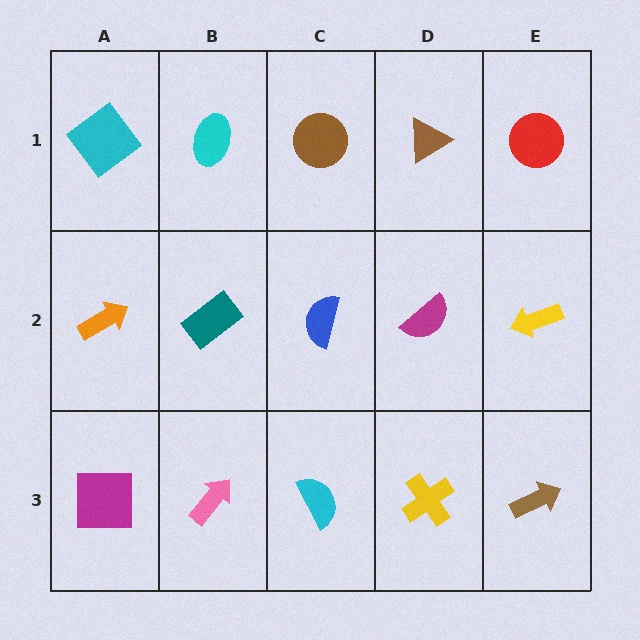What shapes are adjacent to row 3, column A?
An orange arrow (row 2, column A), a pink arrow (row 3, column B).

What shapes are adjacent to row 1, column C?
A blue semicircle (row 2, column C), a cyan ellipse (row 1, column B), a brown triangle (row 1, column D).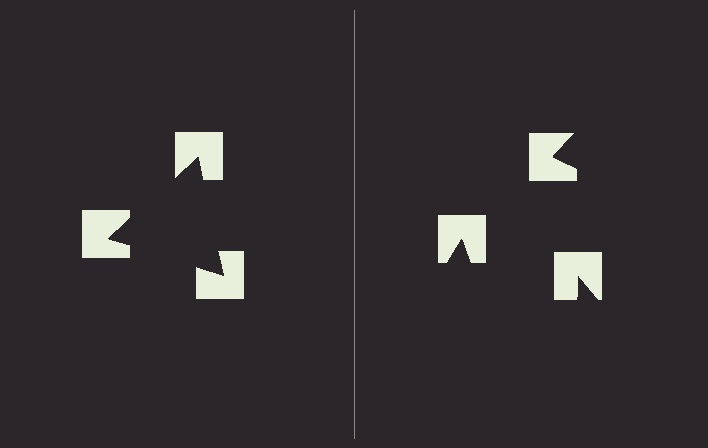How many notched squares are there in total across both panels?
6 — 3 on each side.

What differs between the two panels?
The notched squares are positioned identically on both sides; only the wedge orientations differ. On the left they align to a triangle; on the right they are misaligned.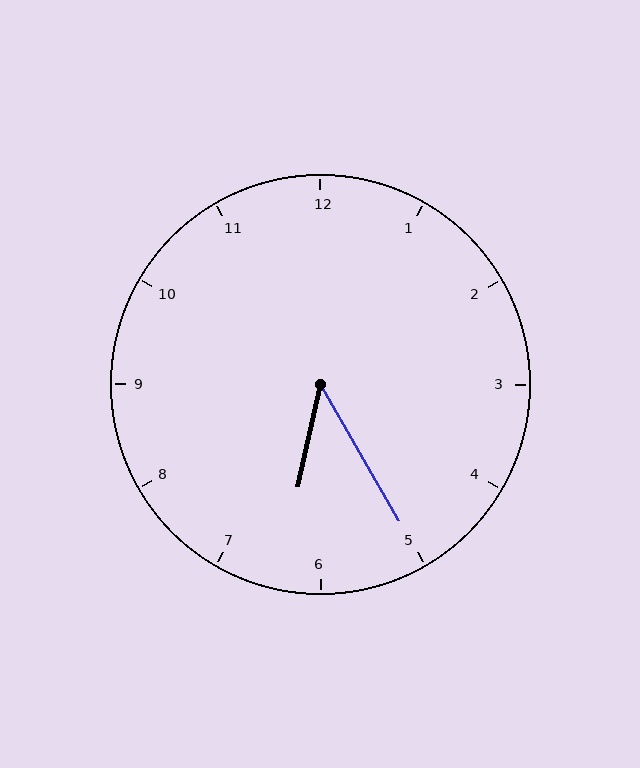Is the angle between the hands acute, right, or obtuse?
It is acute.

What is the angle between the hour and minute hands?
Approximately 42 degrees.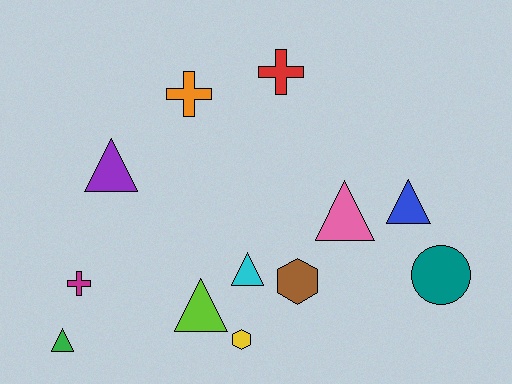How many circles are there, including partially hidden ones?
There is 1 circle.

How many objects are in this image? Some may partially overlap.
There are 12 objects.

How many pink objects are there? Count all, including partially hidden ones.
There is 1 pink object.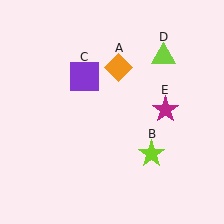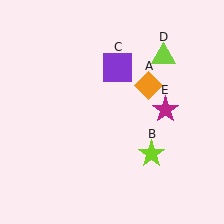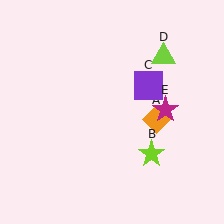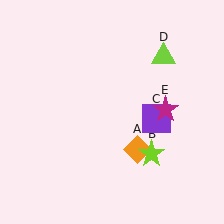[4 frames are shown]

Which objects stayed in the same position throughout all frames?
Lime star (object B) and lime triangle (object D) and magenta star (object E) remained stationary.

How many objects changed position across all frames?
2 objects changed position: orange diamond (object A), purple square (object C).